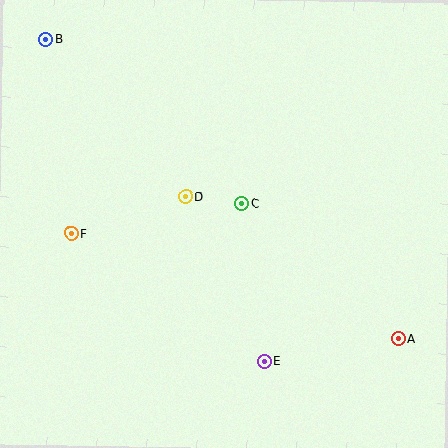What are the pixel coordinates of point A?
Point A is at (398, 339).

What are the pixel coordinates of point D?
Point D is at (186, 197).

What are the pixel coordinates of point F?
Point F is at (71, 233).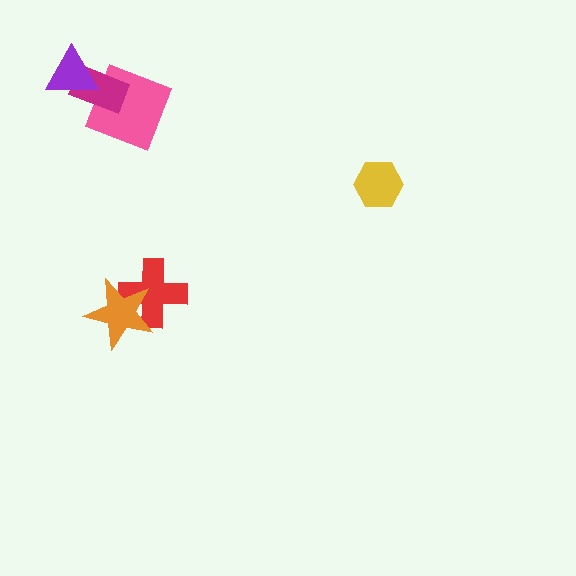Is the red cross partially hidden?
Yes, it is partially covered by another shape.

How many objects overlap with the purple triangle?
1 object overlaps with the purple triangle.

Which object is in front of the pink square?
The magenta rectangle is in front of the pink square.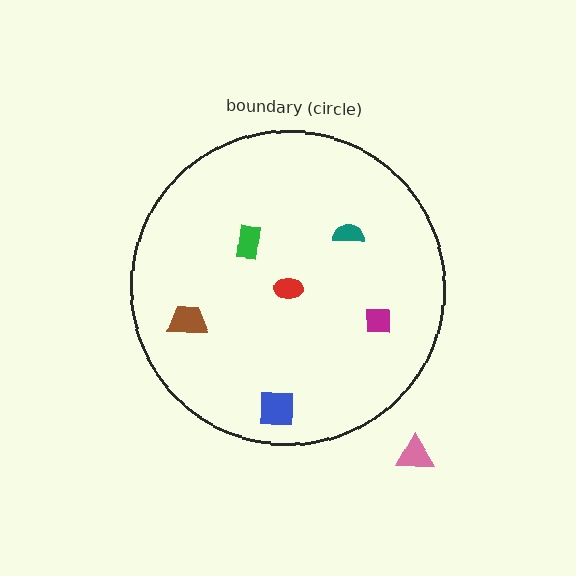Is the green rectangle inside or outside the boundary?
Inside.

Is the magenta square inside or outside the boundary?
Inside.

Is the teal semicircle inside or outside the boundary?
Inside.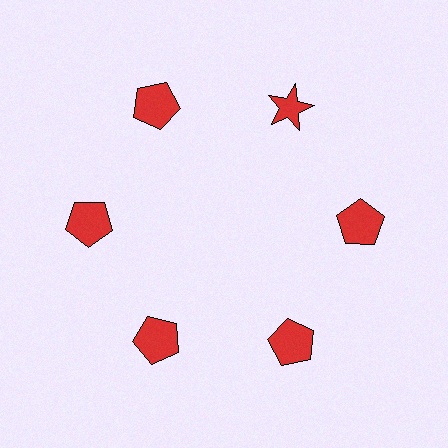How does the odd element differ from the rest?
It has a different shape: star instead of pentagon.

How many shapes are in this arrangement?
There are 6 shapes arranged in a ring pattern.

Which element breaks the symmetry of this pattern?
The red star at roughly the 1 o'clock position breaks the symmetry. All other shapes are red pentagons.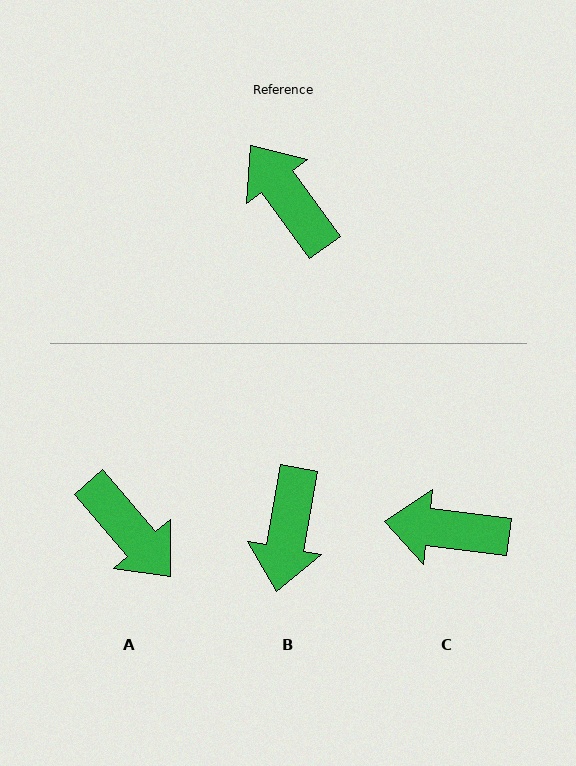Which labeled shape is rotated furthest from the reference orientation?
A, about 175 degrees away.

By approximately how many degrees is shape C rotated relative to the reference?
Approximately 47 degrees counter-clockwise.